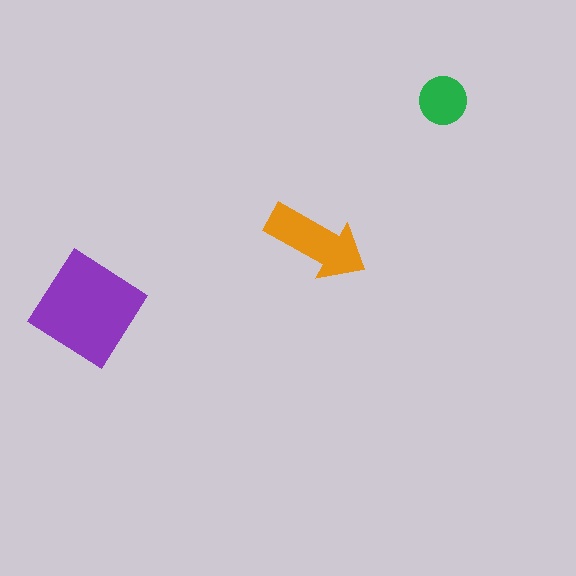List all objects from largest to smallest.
The purple diamond, the orange arrow, the green circle.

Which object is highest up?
The green circle is topmost.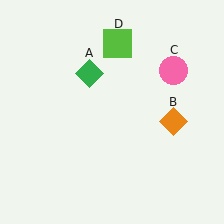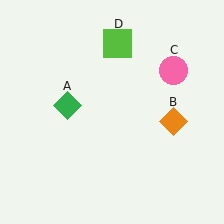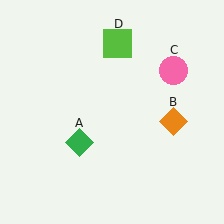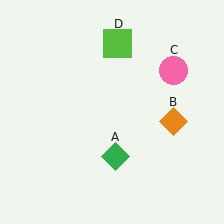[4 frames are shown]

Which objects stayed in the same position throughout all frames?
Orange diamond (object B) and pink circle (object C) and lime square (object D) remained stationary.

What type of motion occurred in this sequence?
The green diamond (object A) rotated counterclockwise around the center of the scene.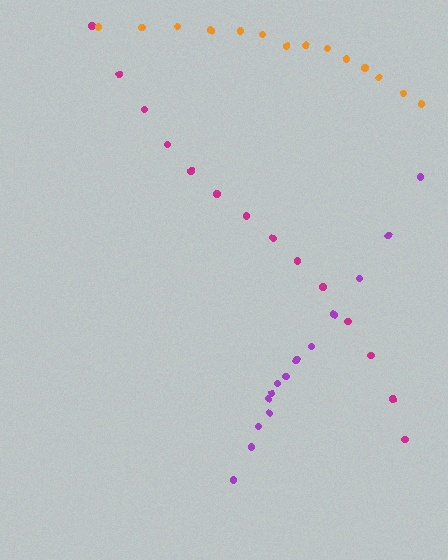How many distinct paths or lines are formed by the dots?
There are 3 distinct paths.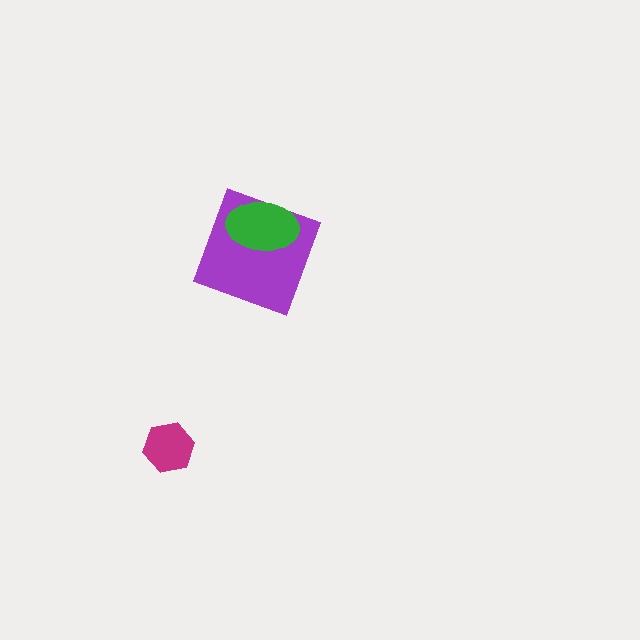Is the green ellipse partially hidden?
No, no other shape covers it.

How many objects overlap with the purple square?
1 object overlaps with the purple square.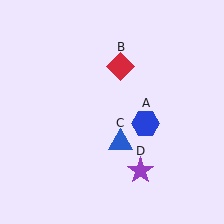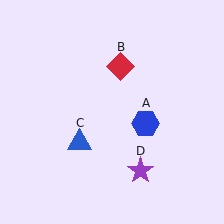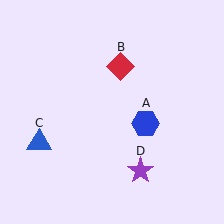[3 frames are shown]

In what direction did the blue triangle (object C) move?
The blue triangle (object C) moved left.